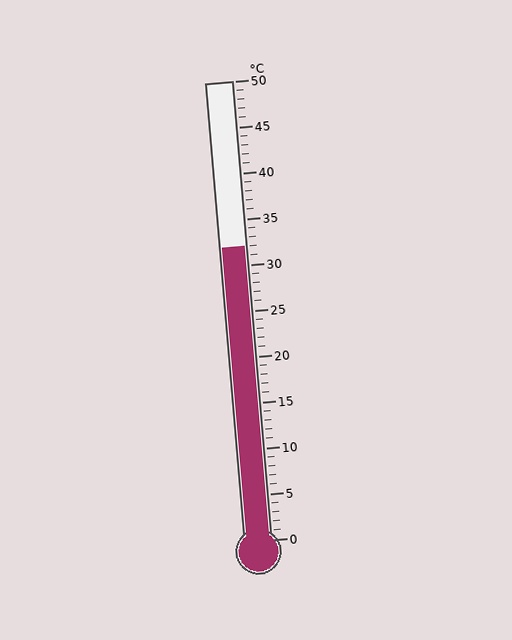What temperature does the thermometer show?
The thermometer shows approximately 32°C.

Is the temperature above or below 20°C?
The temperature is above 20°C.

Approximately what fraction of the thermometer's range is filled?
The thermometer is filled to approximately 65% of its range.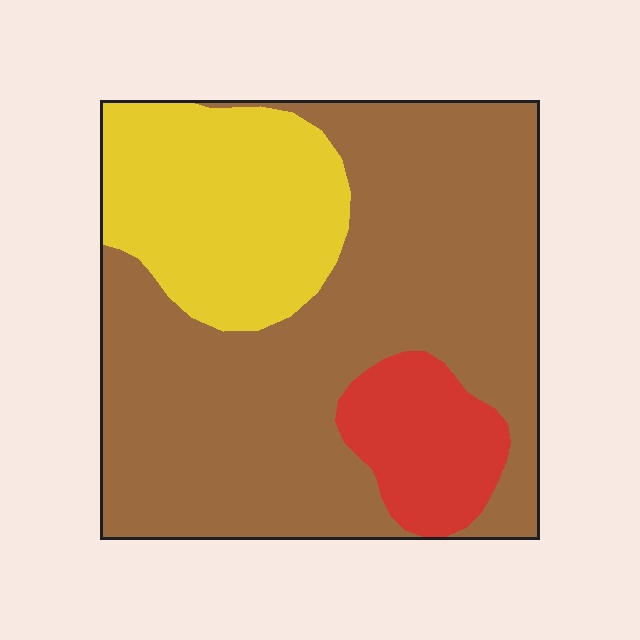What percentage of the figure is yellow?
Yellow takes up less than a quarter of the figure.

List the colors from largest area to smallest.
From largest to smallest: brown, yellow, red.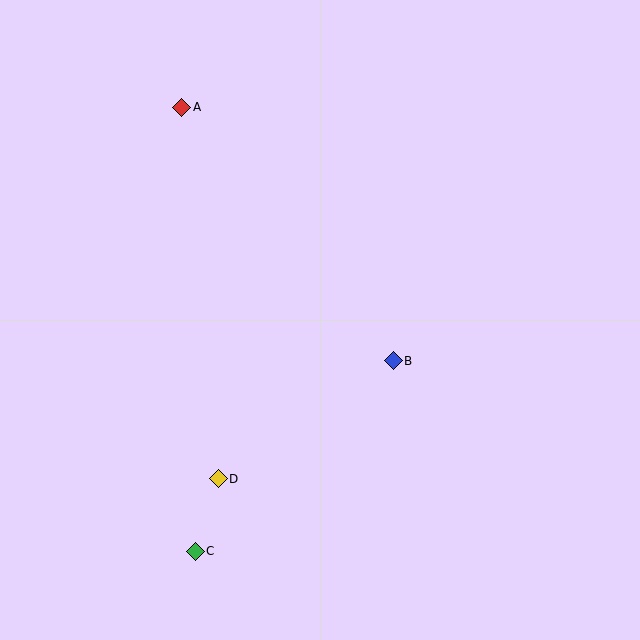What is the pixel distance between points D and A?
The distance between D and A is 373 pixels.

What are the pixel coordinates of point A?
Point A is at (182, 107).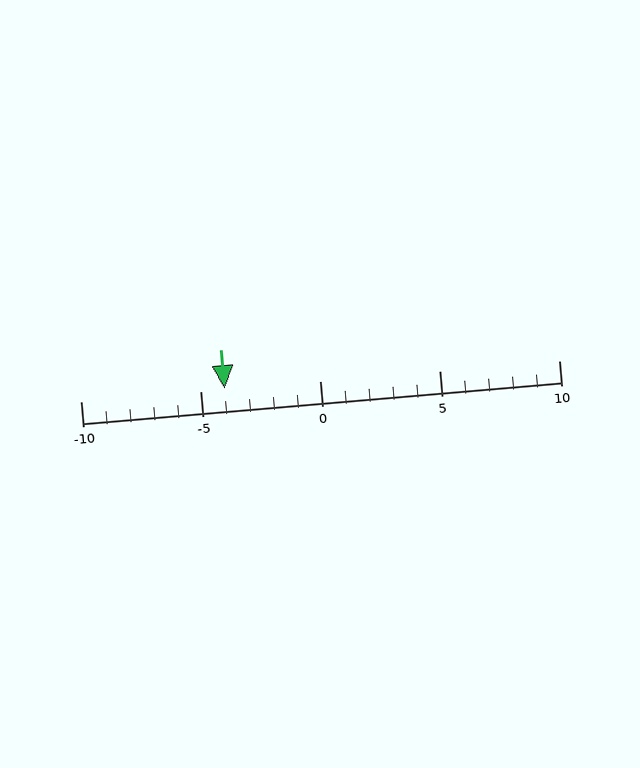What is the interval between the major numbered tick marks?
The major tick marks are spaced 5 units apart.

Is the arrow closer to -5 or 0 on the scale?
The arrow is closer to -5.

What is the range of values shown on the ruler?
The ruler shows values from -10 to 10.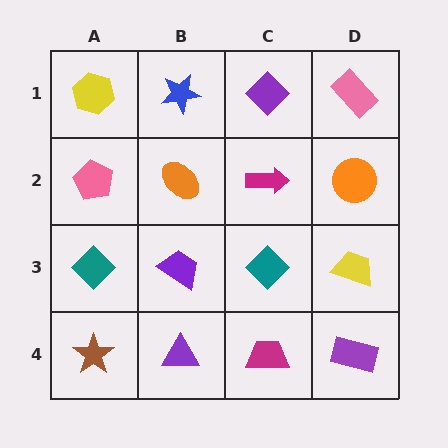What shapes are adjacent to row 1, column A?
A pink pentagon (row 2, column A), a blue star (row 1, column B).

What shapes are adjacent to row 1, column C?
A magenta arrow (row 2, column C), a blue star (row 1, column B), a pink rectangle (row 1, column D).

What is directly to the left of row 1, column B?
A yellow hexagon.